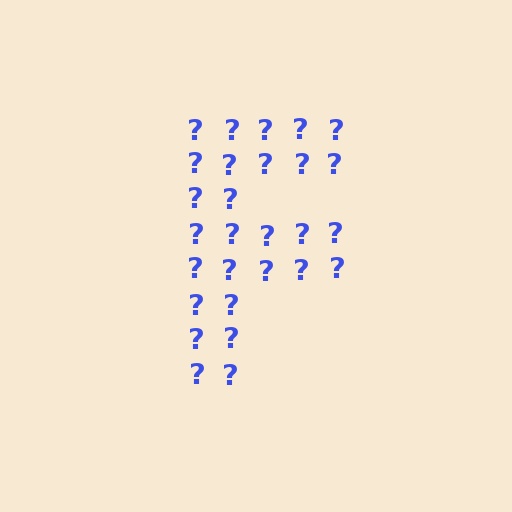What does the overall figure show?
The overall figure shows the letter F.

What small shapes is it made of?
It is made of small question marks.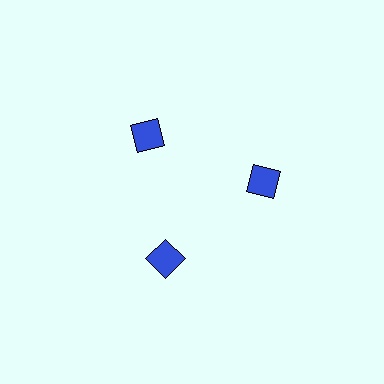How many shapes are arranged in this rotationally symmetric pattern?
There are 3 shapes, arranged in 3 groups of 1.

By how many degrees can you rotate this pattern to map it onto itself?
The pattern maps onto itself every 120 degrees of rotation.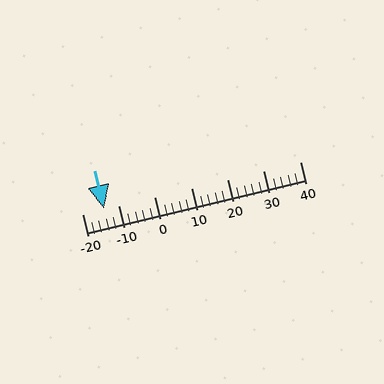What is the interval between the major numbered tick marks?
The major tick marks are spaced 10 units apart.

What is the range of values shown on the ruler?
The ruler shows values from -20 to 40.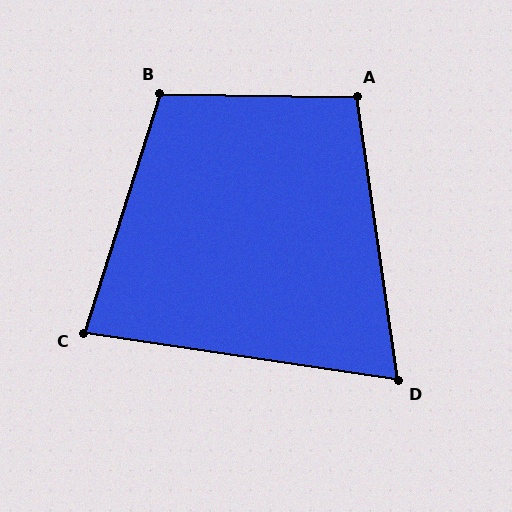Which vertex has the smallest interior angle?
D, at approximately 73 degrees.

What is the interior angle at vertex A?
Approximately 99 degrees (obtuse).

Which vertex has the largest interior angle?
B, at approximately 107 degrees.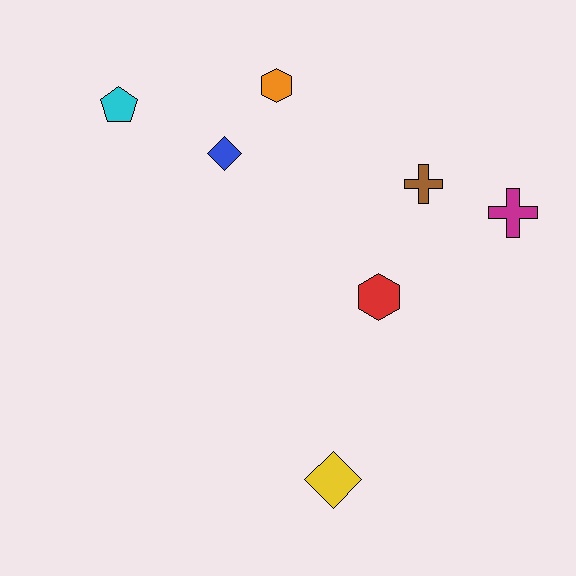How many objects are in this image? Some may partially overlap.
There are 7 objects.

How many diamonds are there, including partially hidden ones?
There are 2 diamonds.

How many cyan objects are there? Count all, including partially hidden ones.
There is 1 cyan object.